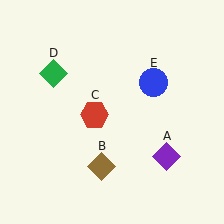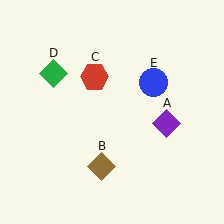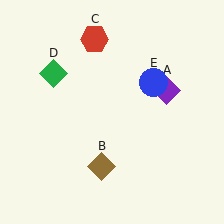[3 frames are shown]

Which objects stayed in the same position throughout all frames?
Brown diamond (object B) and green diamond (object D) and blue circle (object E) remained stationary.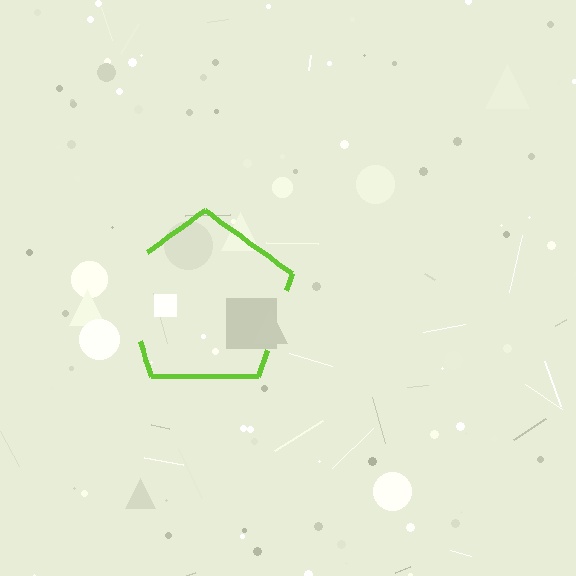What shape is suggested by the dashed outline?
The dashed outline suggests a pentagon.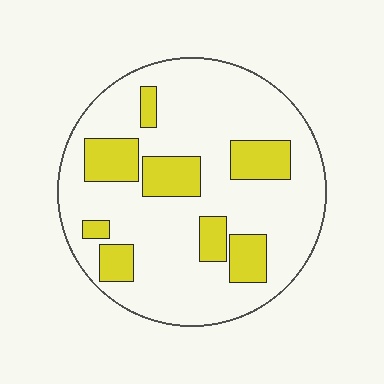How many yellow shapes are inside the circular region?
8.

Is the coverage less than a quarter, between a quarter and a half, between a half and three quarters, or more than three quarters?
Less than a quarter.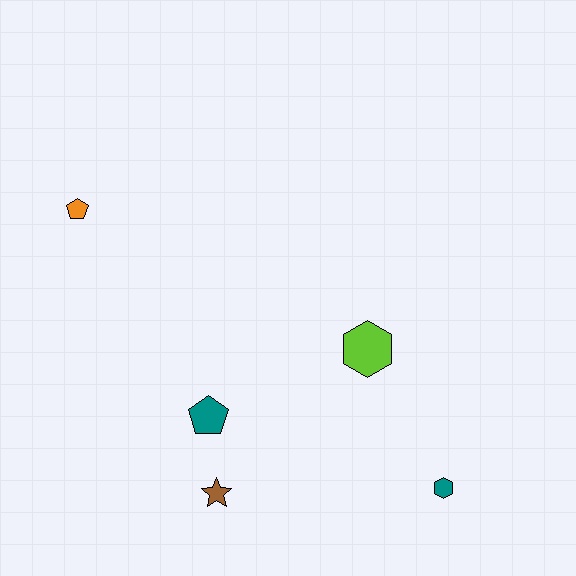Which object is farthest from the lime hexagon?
The orange pentagon is farthest from the lime hexagon.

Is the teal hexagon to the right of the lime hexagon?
Yes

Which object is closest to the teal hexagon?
The lime hexagon is closest to the teal hexagon.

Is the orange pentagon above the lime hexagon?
Yes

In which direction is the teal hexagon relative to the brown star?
The teal hexagon is to the right of the brown star.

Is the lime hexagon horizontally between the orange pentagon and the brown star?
No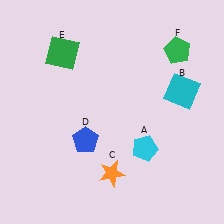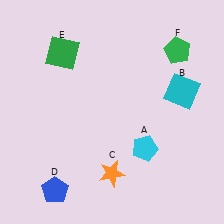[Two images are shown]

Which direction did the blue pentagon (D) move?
The blue pentagon (D) moved down.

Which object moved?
The blue pentagon (D) moved down.